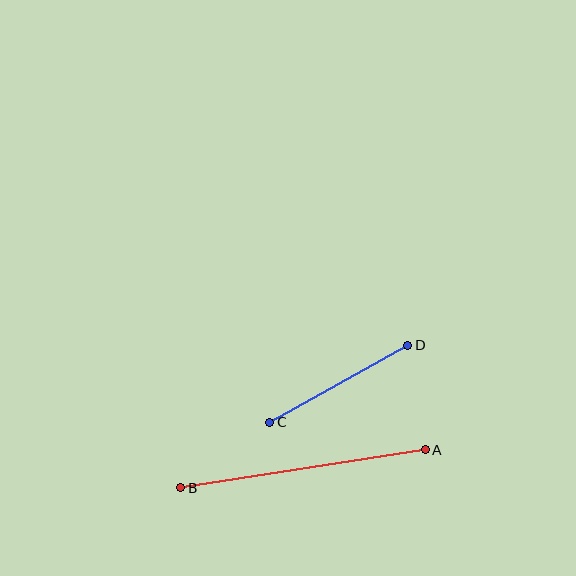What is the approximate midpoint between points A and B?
The midpoint is at approximately (303, 469) pixels.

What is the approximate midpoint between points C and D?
The midpoint is at approximately (339, 384) pixels.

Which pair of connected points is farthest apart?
Points A and B are farthest apart.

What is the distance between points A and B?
The distance is approximately 247 pixels.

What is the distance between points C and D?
The distance is approximately 158 pixels.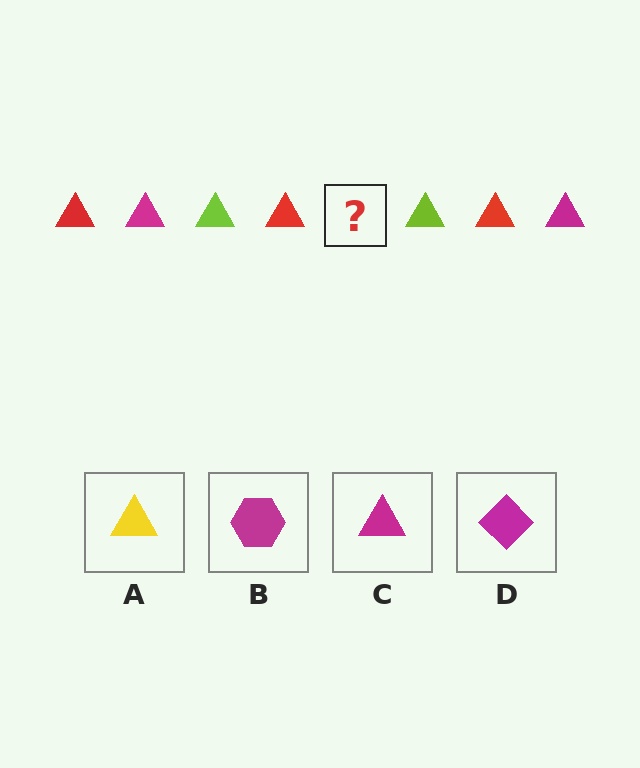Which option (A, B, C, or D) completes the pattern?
C.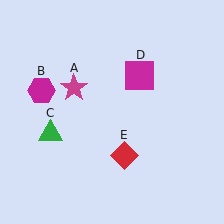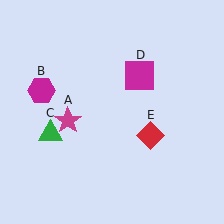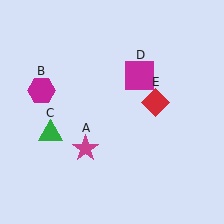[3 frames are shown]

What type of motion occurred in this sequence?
The magenta star (object A), red diamond (object E) rotated counterclockwise around the center of the scene.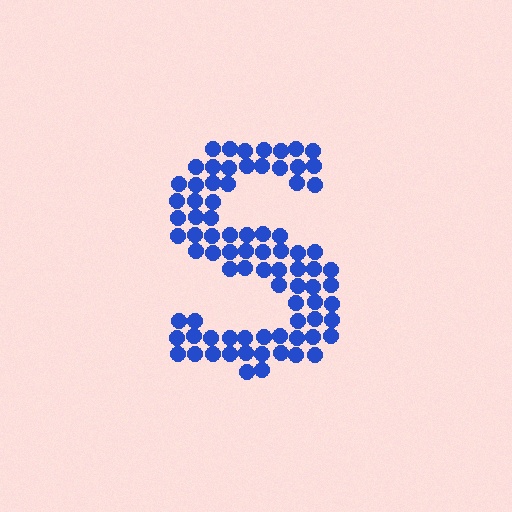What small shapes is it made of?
It is made of small circles.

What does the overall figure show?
The overall figure shows the letter S.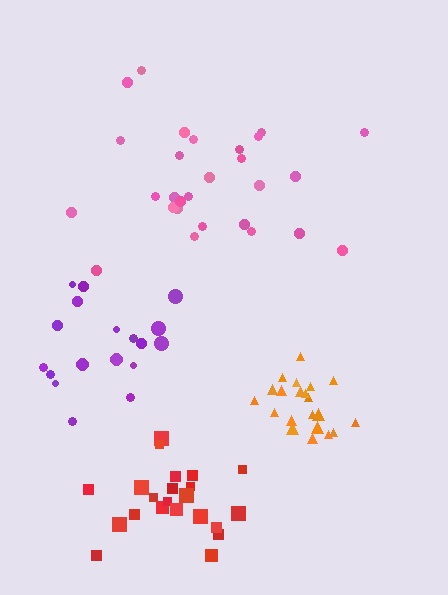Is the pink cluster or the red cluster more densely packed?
Red.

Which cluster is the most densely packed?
Orange.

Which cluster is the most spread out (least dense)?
Pink.